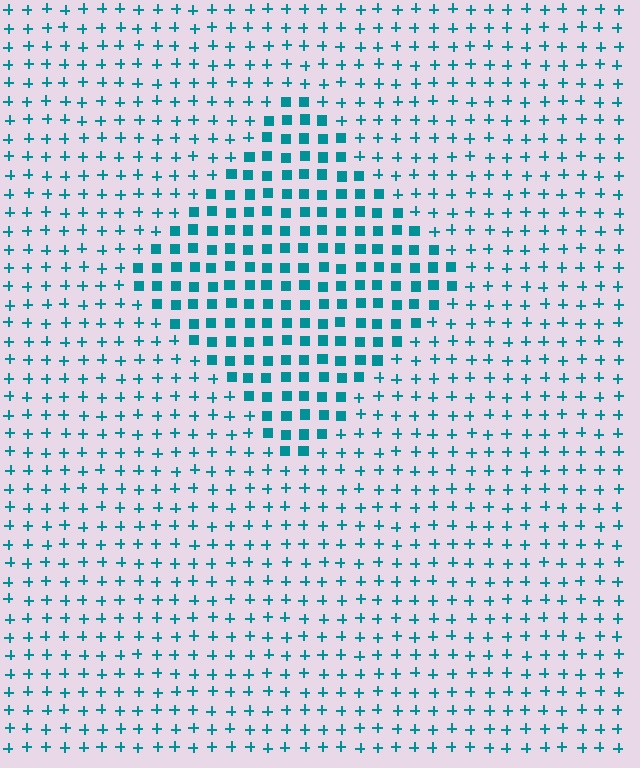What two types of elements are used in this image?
The image uses squares inside the diamond region and plus signs outside it.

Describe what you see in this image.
The image is filled with small teal elements arranged in a uniform grid. A diamond-shaped region contains squares, while the surrounding area contains plus signs. The boundary is defined purely by the change in element shape.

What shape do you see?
I see a diamond.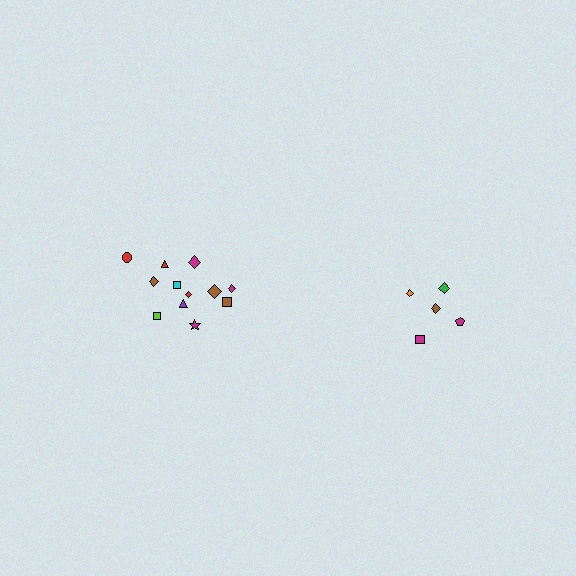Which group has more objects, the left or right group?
The left group.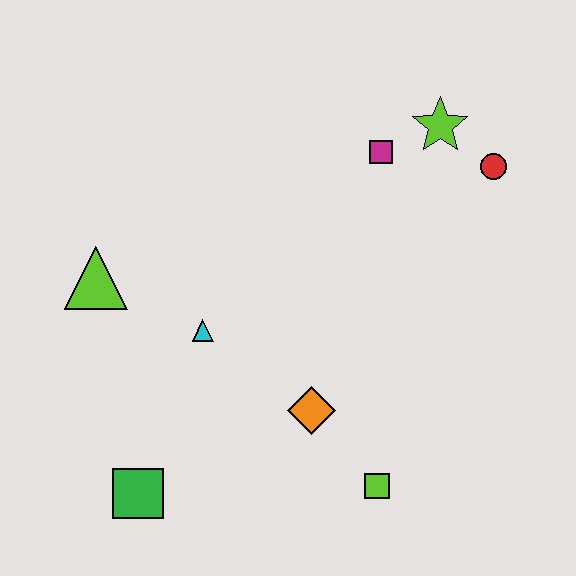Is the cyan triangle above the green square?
Yes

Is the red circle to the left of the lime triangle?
No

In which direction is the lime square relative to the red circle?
The lime square is below the red circle.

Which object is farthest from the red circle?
The green square is farthest from the red circle.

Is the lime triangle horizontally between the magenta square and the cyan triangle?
No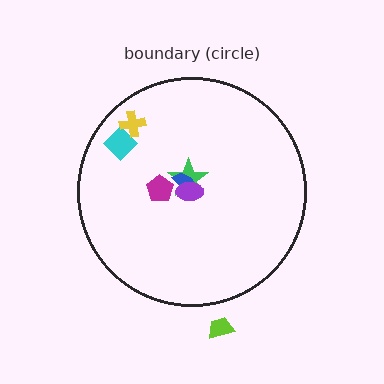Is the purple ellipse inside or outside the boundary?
Inside.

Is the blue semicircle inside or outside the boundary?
Inside.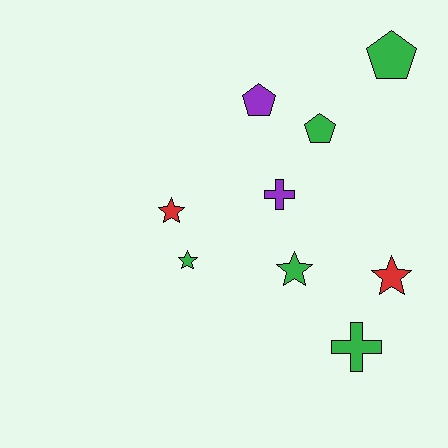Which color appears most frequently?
Green, with 5 objects.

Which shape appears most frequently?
Star, with 4 objects.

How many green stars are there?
There are 2 green stars.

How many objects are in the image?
There are 9 objects.